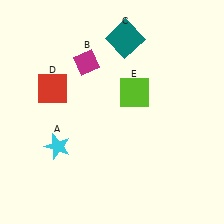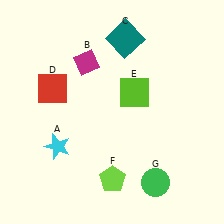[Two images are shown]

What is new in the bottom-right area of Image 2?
A green circle (G) was added in the bottom-right area of Image 2.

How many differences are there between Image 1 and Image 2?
There are 2 differences between the two images.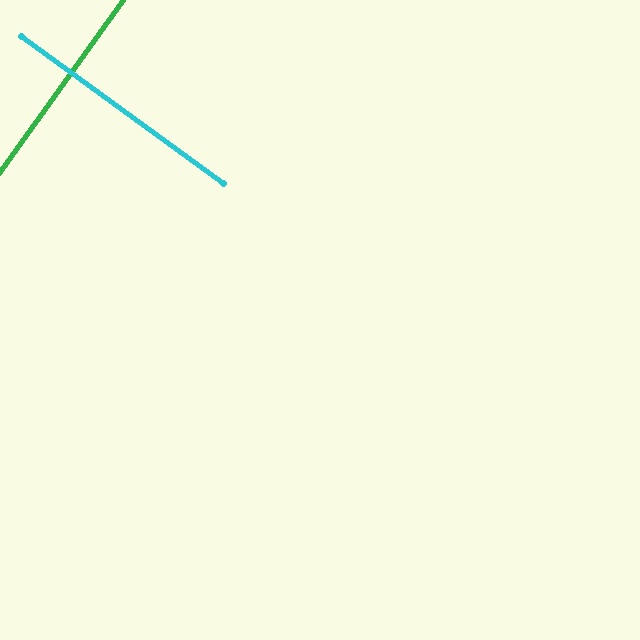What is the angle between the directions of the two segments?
Approximately 89 degrees.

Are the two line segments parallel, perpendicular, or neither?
Perpendicular — they meet at approximately 89°.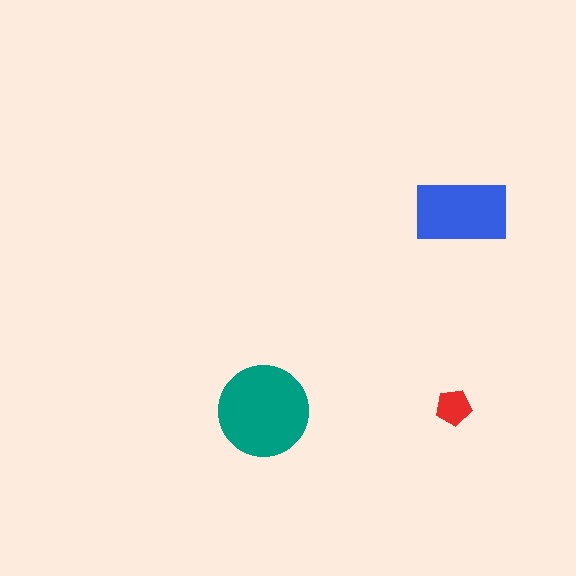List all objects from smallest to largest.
The red pentagon, the blue rectangle, the teal circle.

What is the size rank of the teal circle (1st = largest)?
1st.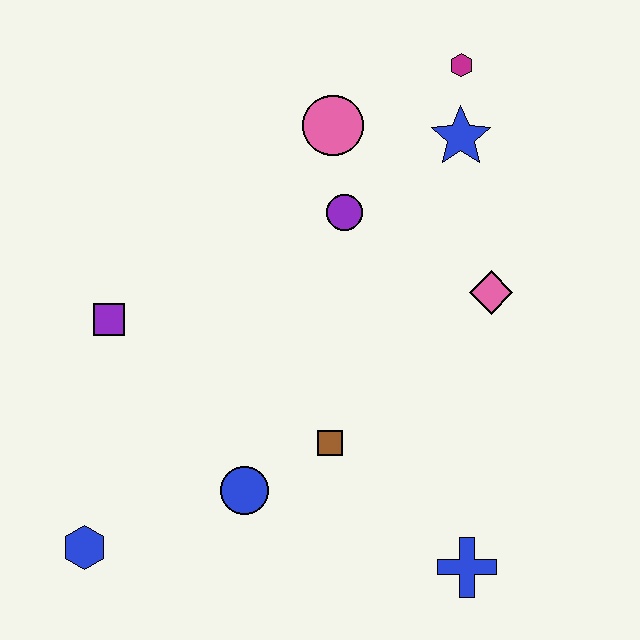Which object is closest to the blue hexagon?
The blue circle is closest to the blue hexagon.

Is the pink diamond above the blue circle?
Yes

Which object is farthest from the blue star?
The blue hexagon is farthest from the blue star.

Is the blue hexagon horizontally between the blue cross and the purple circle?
No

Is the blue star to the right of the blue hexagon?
Yes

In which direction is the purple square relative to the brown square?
The purple square is to the left of the brown square.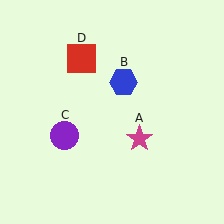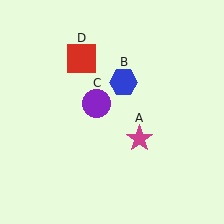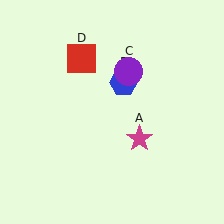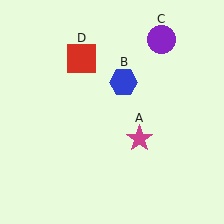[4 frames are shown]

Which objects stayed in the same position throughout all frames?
Magenta star (object A) and blue hexagon (object B) and red square (object D) remained stationary.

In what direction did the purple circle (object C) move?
The purple circle (object C) moved up and to the right.